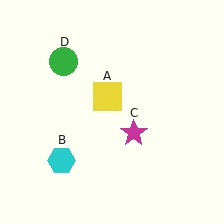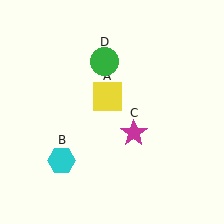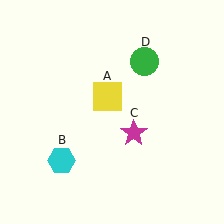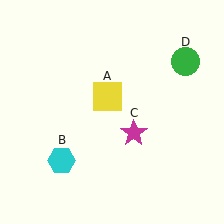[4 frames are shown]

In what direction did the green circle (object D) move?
The green circle (object D) moved right.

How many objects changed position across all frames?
1 object changed position: green circle (object D).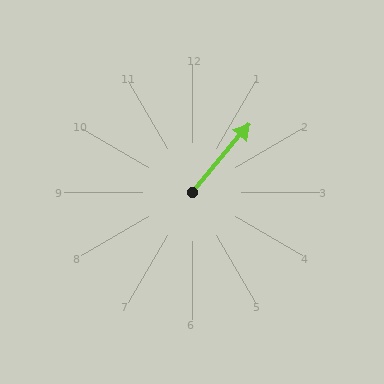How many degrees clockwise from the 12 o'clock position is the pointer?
Approximately 40 degrees.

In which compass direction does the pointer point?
Northeast.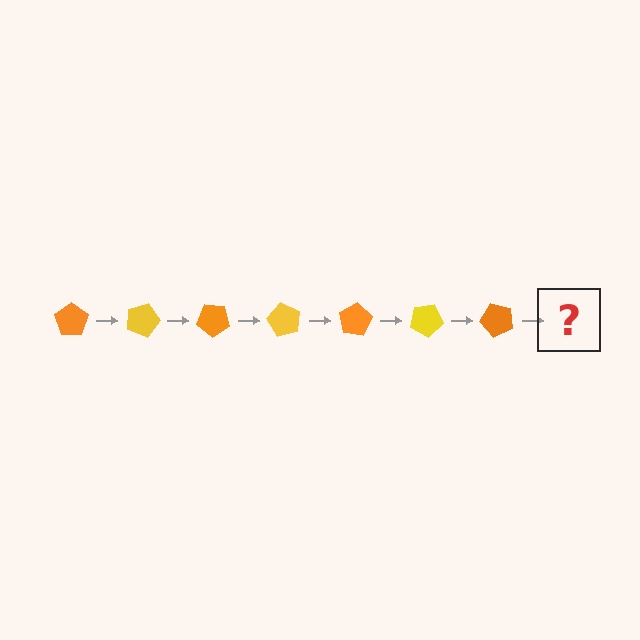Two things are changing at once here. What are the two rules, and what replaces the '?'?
The two rules are that it rotates 20 degrees each step and the color cycles through orange and yellow. The '?' should be a yellow pentagon, rotated 140 degrees from the start.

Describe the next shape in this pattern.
It should be a yellow pentagon, rotated 140 degrees from the start.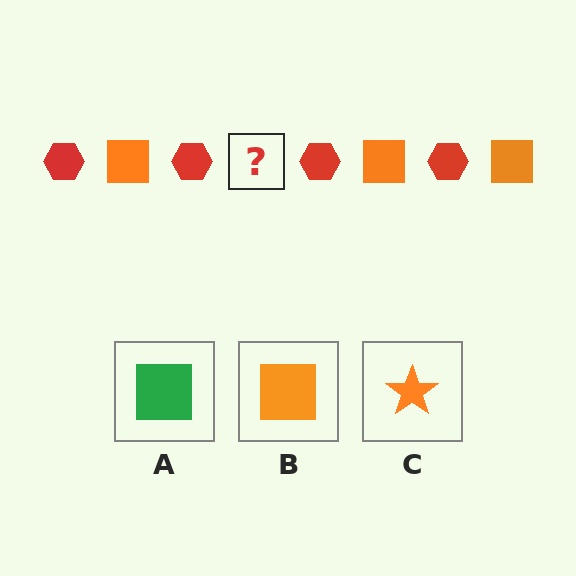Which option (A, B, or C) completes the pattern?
B.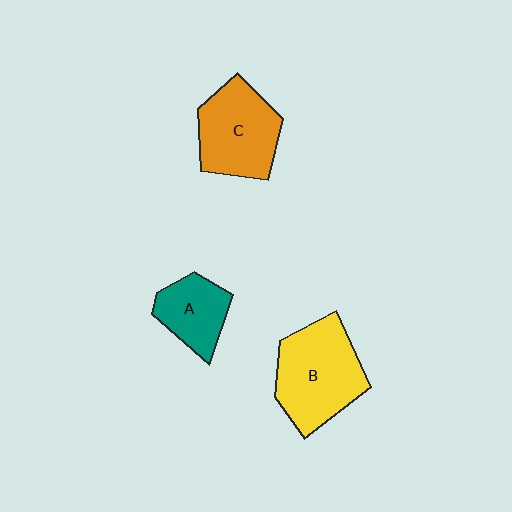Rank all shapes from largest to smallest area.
From largest to smallest: B (yellow), C (orange), A (teal).